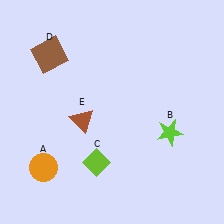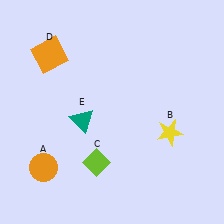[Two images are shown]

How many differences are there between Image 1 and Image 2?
There are 3 differences between the two images.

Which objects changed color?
B changed from lime to yellow. D changed from brown to orange. E changed from brown to teal.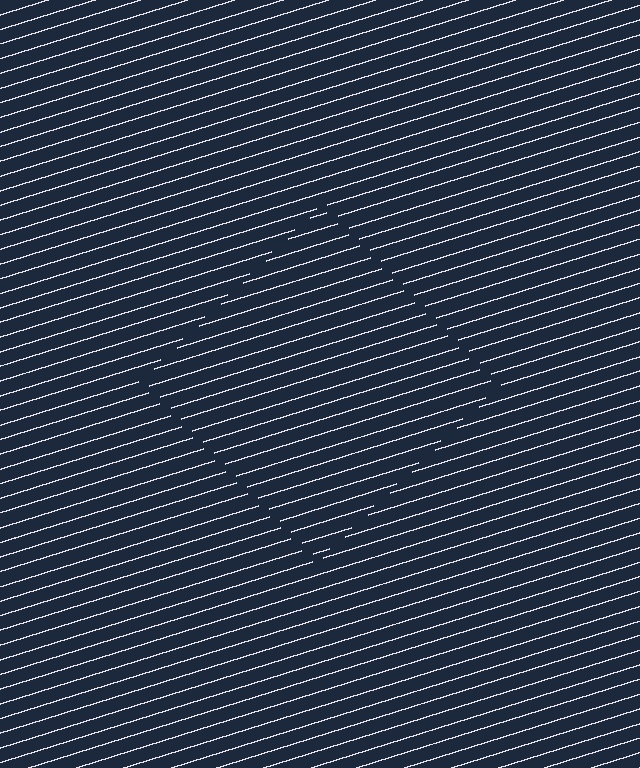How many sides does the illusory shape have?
4 sides — the line-ends trace a square.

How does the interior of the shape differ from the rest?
The interior of the shape contains the same grating, shifted by half a period — the contour is defined by the phase discontinuity where line-ends from the inner and outer gratings abut.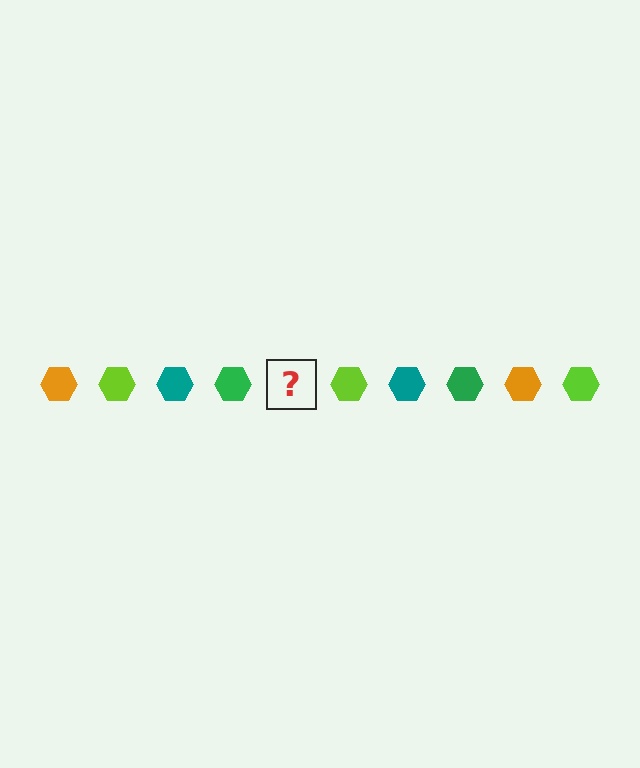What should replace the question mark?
The question mark should be replaced with an orange hexagon.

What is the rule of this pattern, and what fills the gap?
The rule is that the pattern cycles through orange, lime, teal, green hexagons. The gap should be filled with an orange hexagon.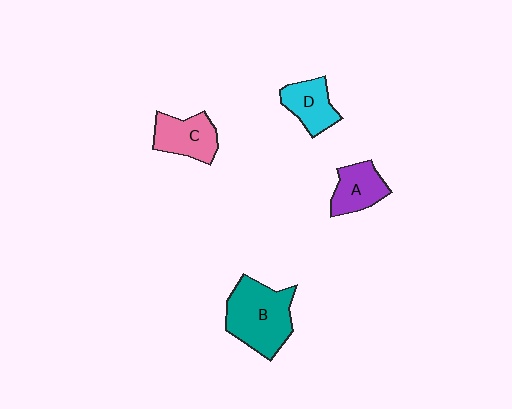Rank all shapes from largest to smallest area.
From largest to smallest: B (teal), C (pink), A (purple), D (cyan).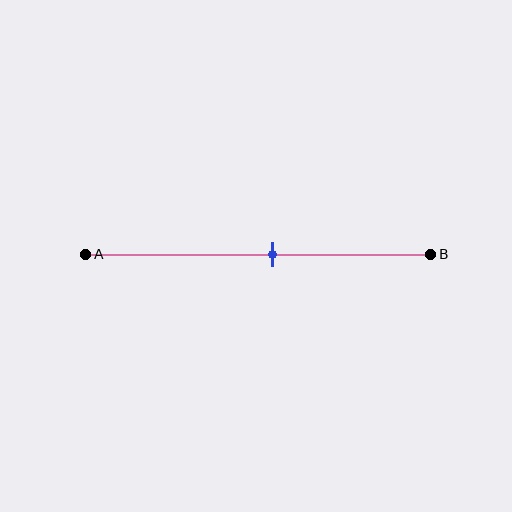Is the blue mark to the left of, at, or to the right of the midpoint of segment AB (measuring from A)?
The blue mark is to the right of the midpoint of segment AB.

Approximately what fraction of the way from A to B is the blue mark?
The blue mark is approximately 55% of the way from A to B.